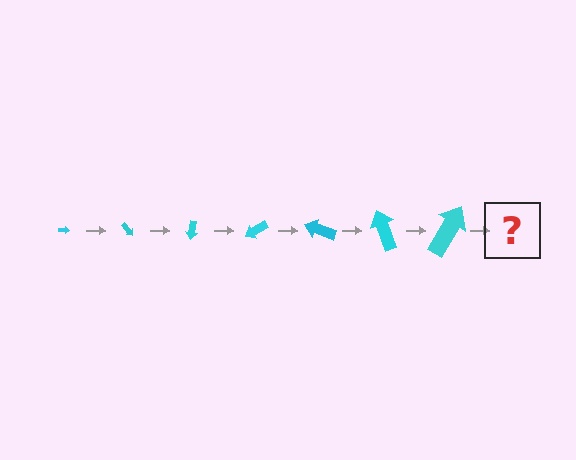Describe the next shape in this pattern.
It should be an arrow, larger than the previous one and rotated 350 degrees from the start.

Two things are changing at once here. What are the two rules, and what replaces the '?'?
The two rules are that the arrow grows larger each step and it rotates 50 degrees each step. The '?' should be an arrow, larger than the previous one and rotated 350 degrees from the start.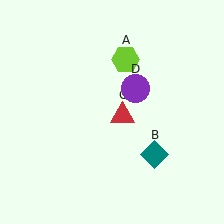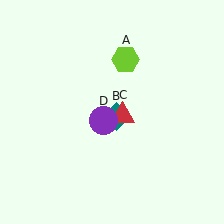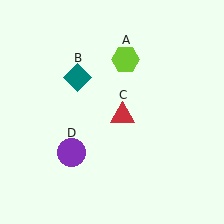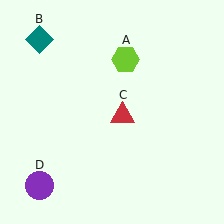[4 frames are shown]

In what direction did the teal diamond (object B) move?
The teal diamond (object B) moved up and to the left.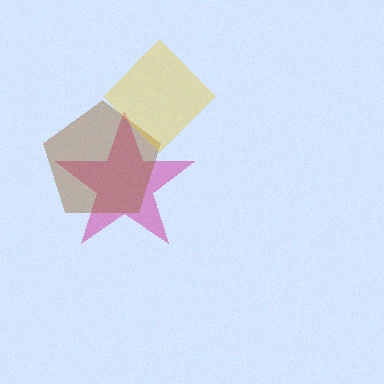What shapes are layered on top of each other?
The layered shapes are: a magenta star, a brown pentagon, a yellow diamond.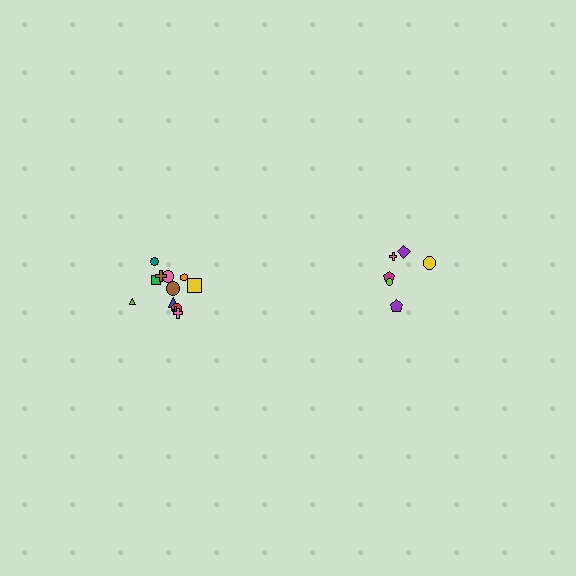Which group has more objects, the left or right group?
The left group.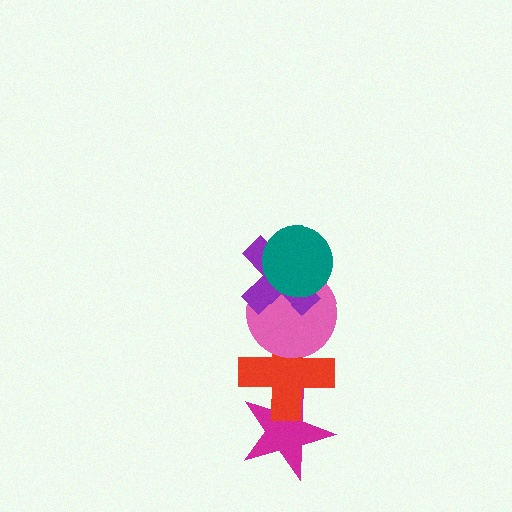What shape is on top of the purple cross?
The teal circle is on top of the purple cross.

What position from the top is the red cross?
The red cross is 4th from the top.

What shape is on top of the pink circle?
The purple cross is on top of the pink circle.